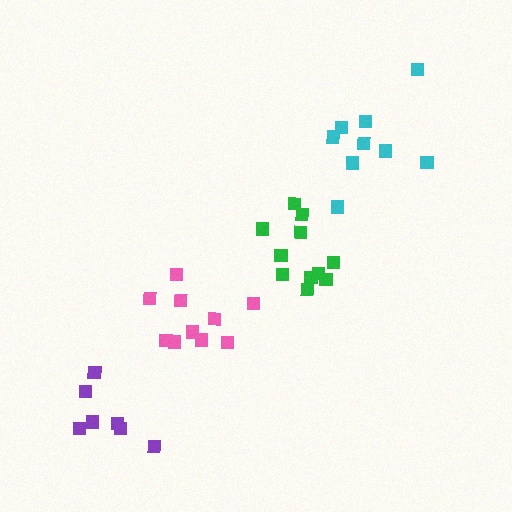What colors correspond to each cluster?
The clusters are colored: purple, pink, green, cyan.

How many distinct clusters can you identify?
There are 4 distinct clusters.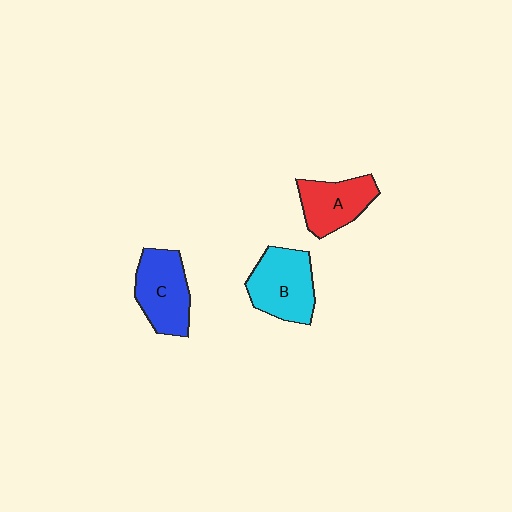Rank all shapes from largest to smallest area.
From largest to smallest: B (cyan), C (blue), A (red).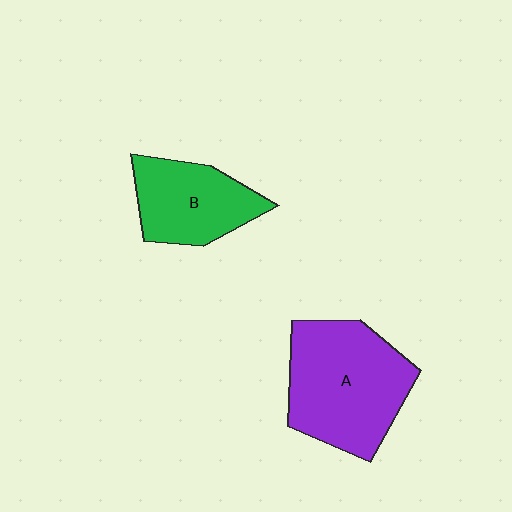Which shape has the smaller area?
Shape B (green).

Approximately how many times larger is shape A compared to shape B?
Approximately 1.5 times.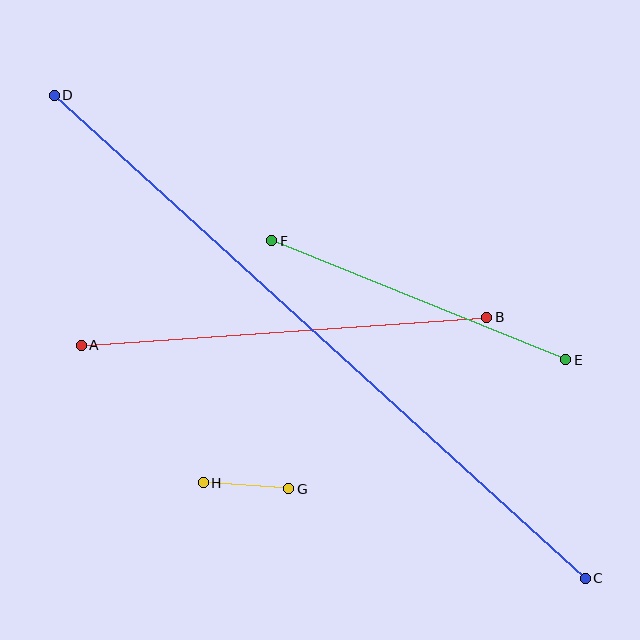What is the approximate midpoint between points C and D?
The midpoint is at approximately (320, 337) pixels.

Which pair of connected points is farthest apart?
Points C and D are farthest apart.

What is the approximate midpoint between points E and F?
The midpoint is at approximately (419, 300) pixels.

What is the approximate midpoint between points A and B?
The midpoint is at approximately (284, 331) pixels.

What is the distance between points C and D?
The distance is approximately 718 pixels.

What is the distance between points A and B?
The distance is approximately 407 pixels.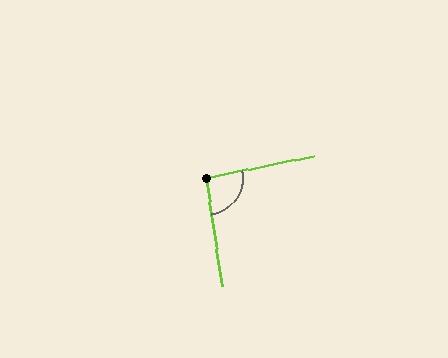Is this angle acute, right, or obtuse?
It is approximately a right angle.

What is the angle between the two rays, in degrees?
Approximately 93 degrees.